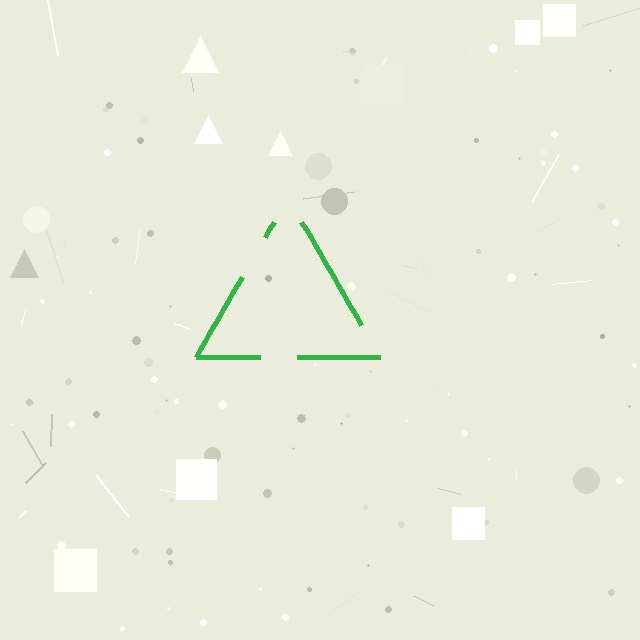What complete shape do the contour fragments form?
The contour fragments form a triangle.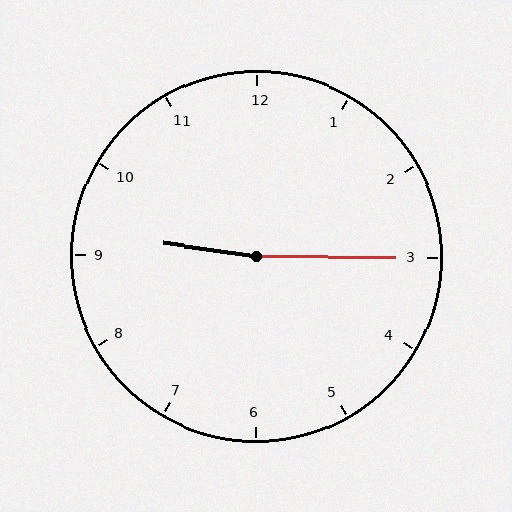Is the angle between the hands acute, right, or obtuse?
It is obtuse.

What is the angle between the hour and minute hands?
Approximately 172 degrees.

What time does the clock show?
9:15.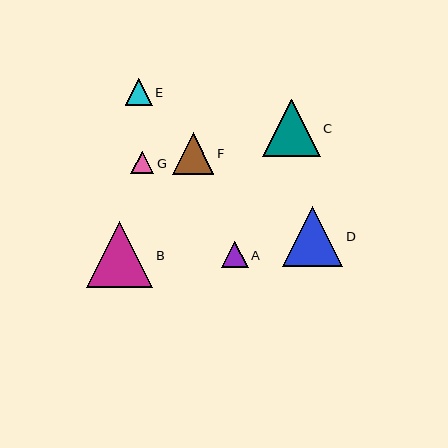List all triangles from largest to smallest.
From largest to smallest: B, D, C, F, E, A, G.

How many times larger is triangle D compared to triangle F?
Triangle D is approximately 1.4 times the size of triangle F.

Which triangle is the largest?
Triangle B is the largest with a size of approximately 67 pixels.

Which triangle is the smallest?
Triangle G is the smallest with a size of approximately 23 pixels.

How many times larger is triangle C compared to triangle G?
Triangle C is approximately 2.5 times the size of triangle G.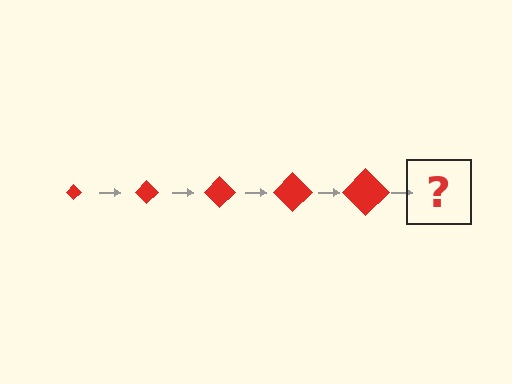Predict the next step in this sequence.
The next step is a red diamond, larger than the previous one.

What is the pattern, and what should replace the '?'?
The pattern is that the diamond gets progressively larger each step. The '?' should be a red diamond, larger than the previous one.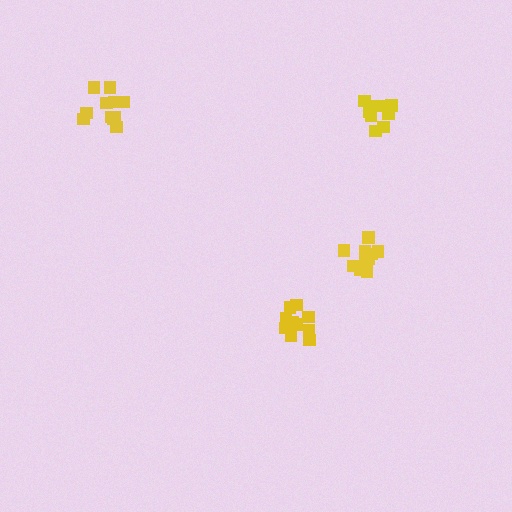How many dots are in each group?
Group 1: 11 dots, Group 2: 11 dots, Group 3: 10 dots, Group 4: 10 dots (42 total).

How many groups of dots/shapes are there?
There are 4 groups.